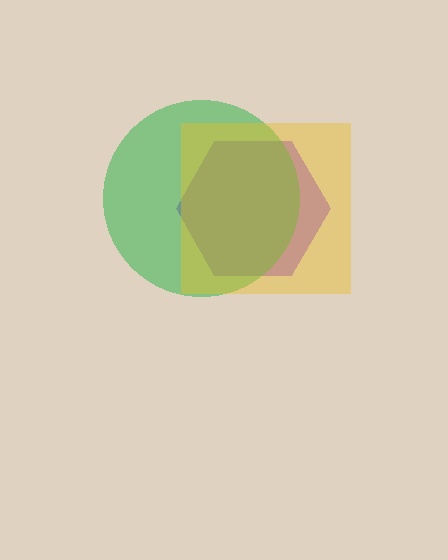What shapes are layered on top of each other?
The layered shapes are: a purple hexagon, a green circle, a yellow square.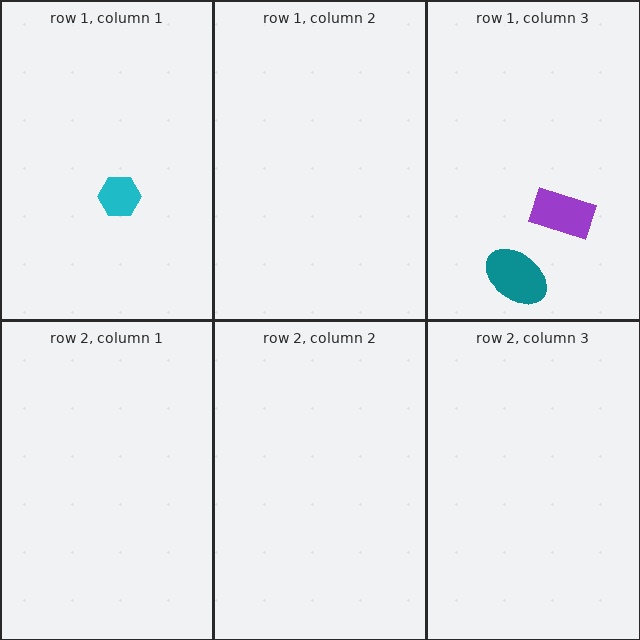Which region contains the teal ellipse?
The row 1, column 3 region.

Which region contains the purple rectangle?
The row 1, column 3 region.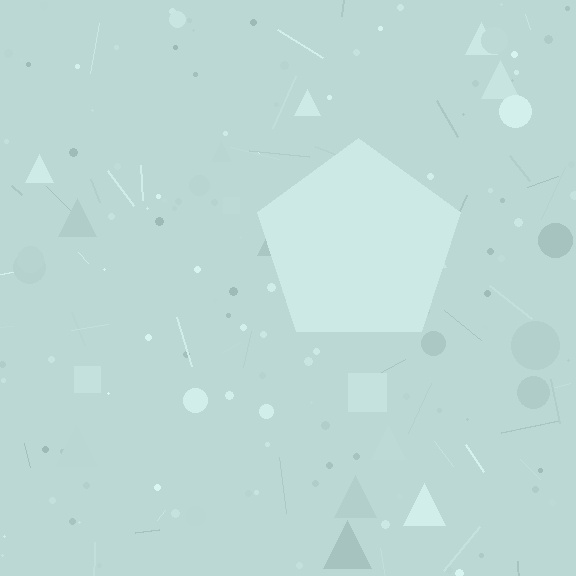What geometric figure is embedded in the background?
A pentagon is embedded in the background.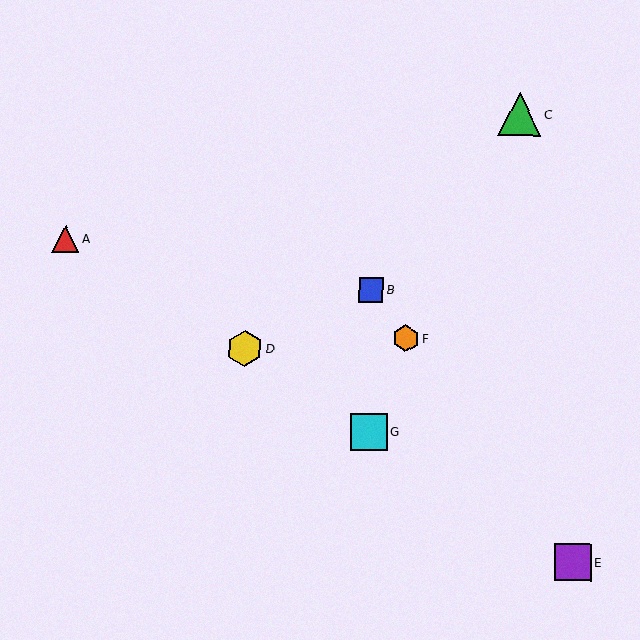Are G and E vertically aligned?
No, G is at x≈369 and E is at x≈573.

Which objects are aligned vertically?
Objects B, G are aligned vertically.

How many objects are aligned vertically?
2 objects (B, G) are aligned vertically.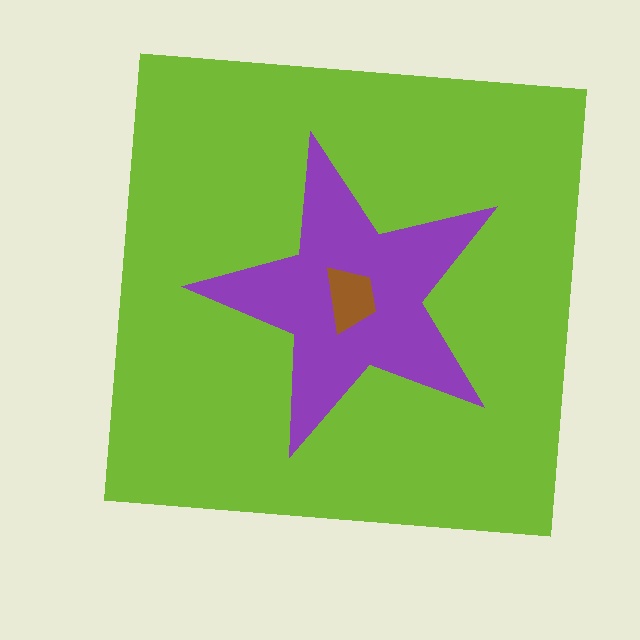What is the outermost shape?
The lime square.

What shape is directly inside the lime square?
The purple star.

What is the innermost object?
The brown trapezoid.